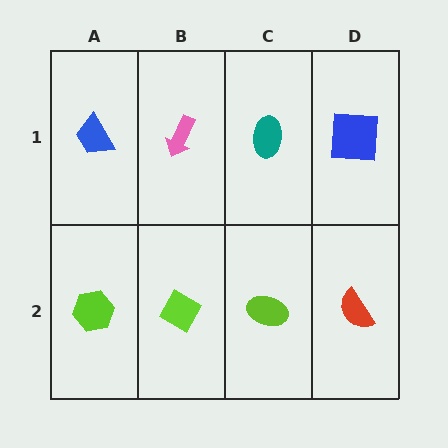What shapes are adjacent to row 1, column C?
A lime ellipse (row 2, column C), a pink arrow (row 1, column B), a blue square (row 1, column D).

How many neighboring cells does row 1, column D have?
2.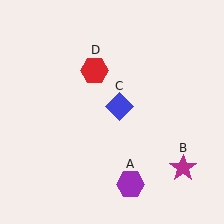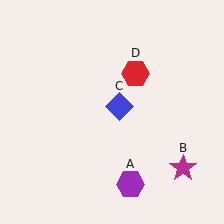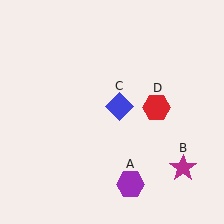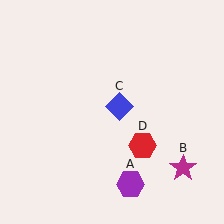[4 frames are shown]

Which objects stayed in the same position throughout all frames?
Purple hexagon (object A) and magenta star (object B) and blue diamond (object C) remained stationary.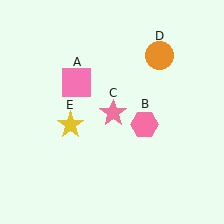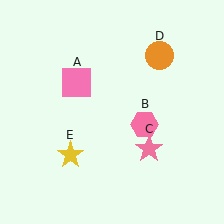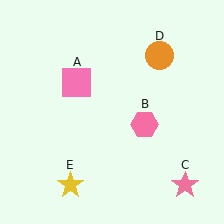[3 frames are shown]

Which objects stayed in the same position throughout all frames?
Pink square (object A) and pink hexagon (object B) and orange circle (object D) remained stationary.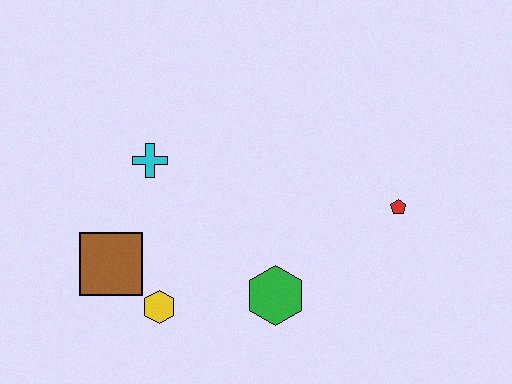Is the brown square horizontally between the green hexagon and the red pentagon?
No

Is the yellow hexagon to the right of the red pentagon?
No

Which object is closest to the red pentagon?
The green hexagon is closest to the red pentagon.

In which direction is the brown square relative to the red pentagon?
The brown square is to the left of the red pentagon.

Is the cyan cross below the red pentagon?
No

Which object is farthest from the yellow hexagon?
The red pentagon is farthest from the yellow hexagon.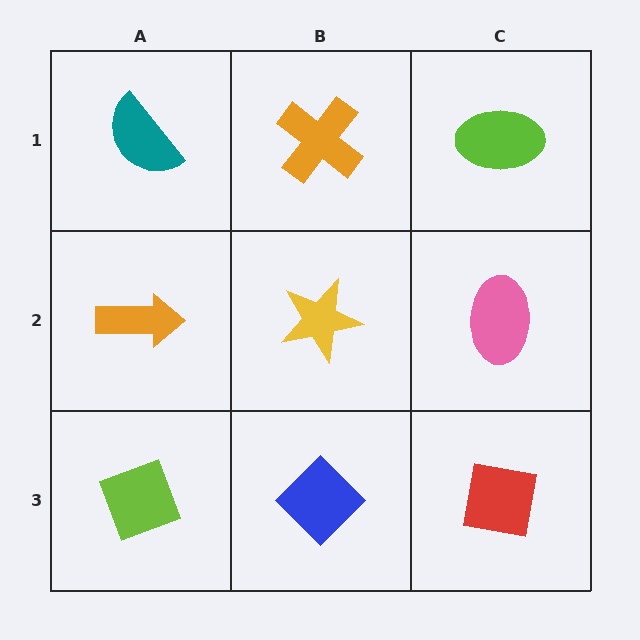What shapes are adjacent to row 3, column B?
A yellow star (row 2, column B), a lime diamond (row 3, column A), a red square (row 3, column C).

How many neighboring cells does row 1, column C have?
2.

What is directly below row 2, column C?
A red square.